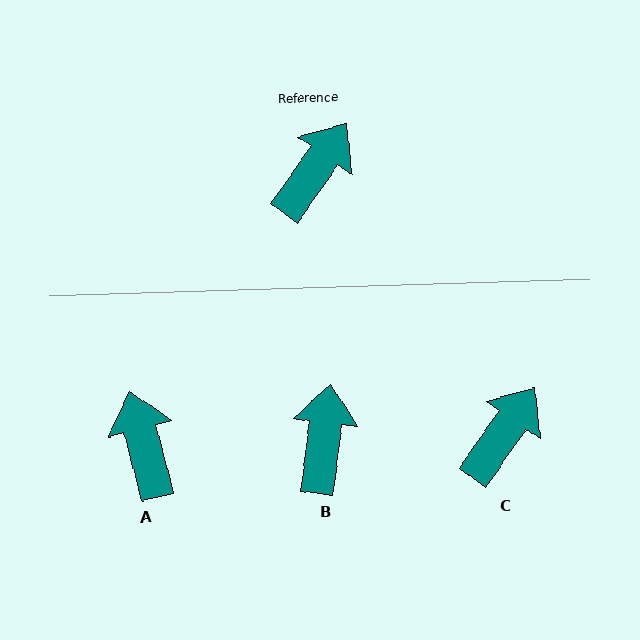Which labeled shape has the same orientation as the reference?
C.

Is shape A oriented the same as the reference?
No, it is off by about 50 degrees.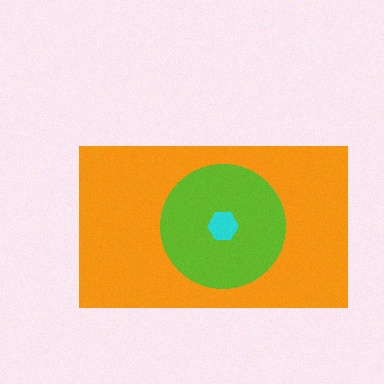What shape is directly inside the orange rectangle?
The lime circle.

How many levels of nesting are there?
3.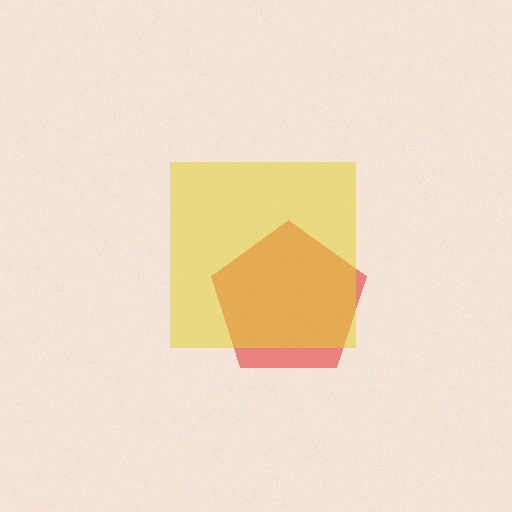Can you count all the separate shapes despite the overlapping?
Yes, there are 2 separate shapes.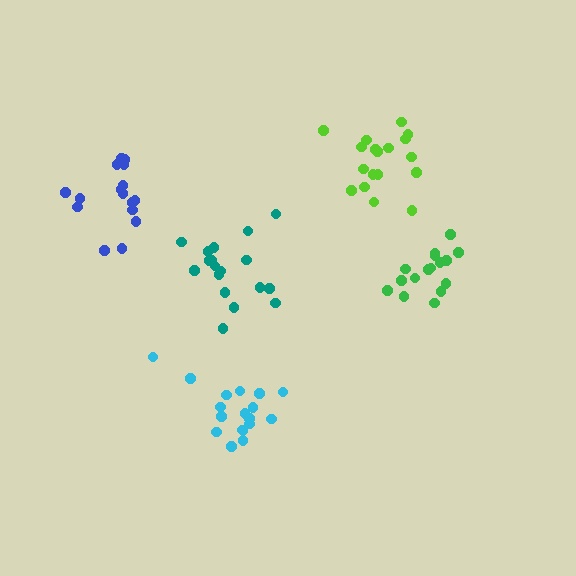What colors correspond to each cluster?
The clusters are colored: lime, cyan, blue, teal, green.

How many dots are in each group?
Group 1: 18 dots, Group 2: 18 dots, Group 3: 16 dots, Group 4: 18 dots, Group 5: 16 dots (86 total).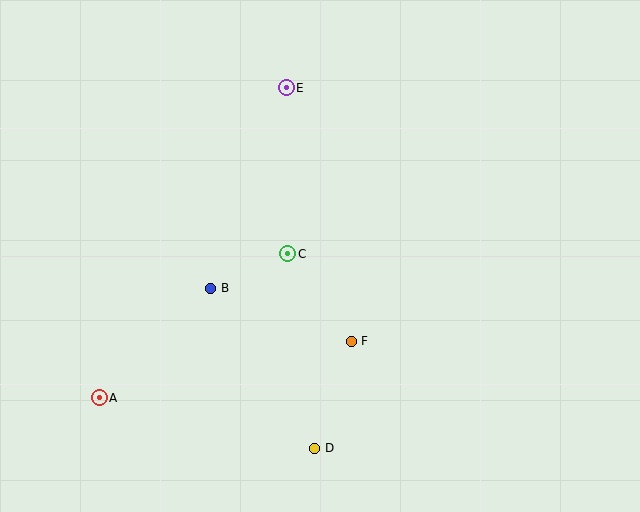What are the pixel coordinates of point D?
Point D is at (315, 448).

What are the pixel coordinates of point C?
Point C is at (288, 254).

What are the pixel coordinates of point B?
Point B is at (211, 288).